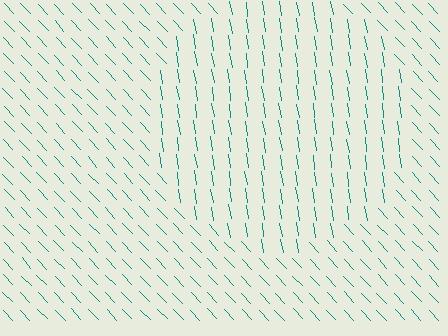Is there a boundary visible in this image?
Yes, there is a texture boundary formed by a change in line orientation.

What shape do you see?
I see a circle.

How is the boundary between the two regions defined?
The boundary is defined purely by a change in line orientation (approximately 34 degrees difference). All lines are the same color and thickness.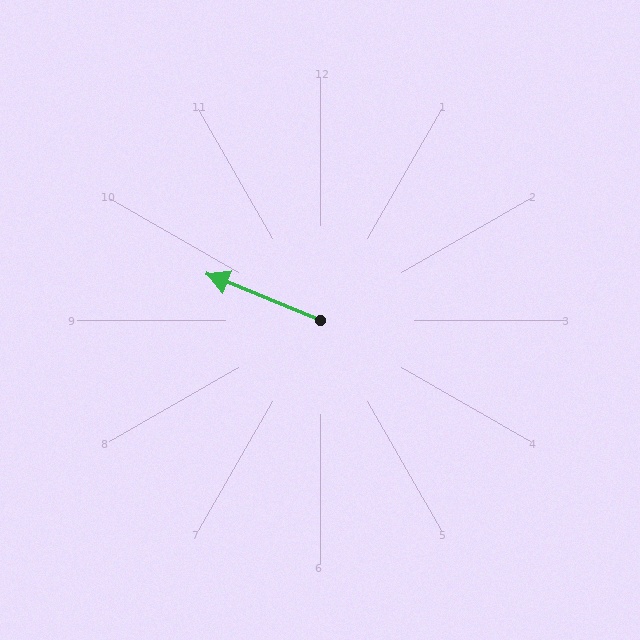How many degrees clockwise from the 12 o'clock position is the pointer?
Approximately 292 degrees.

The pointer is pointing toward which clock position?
Roughly 10 o'clock.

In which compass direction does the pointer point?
West.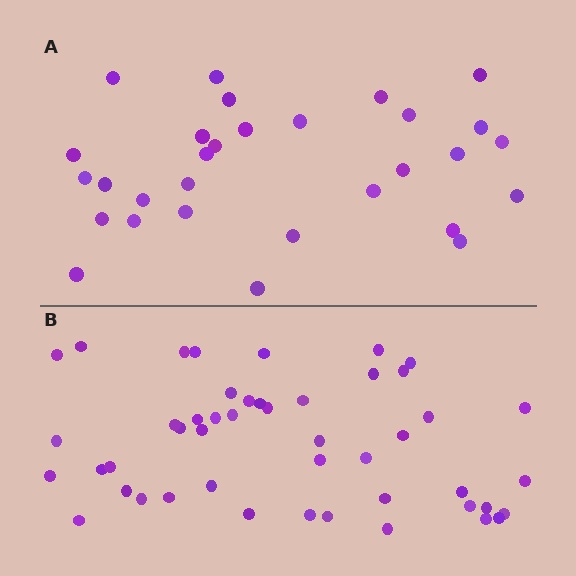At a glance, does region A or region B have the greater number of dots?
Region B (the bottom region) has more dots.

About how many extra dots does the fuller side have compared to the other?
Region B has approximately 15 more dots than region A.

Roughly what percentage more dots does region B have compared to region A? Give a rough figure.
About 55% more.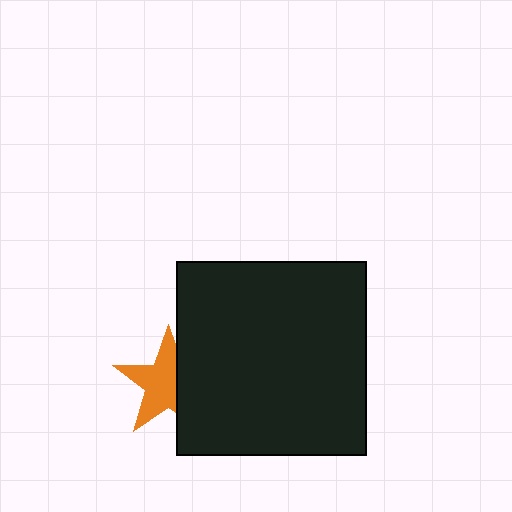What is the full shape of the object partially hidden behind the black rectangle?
The partially hidden object is an orange star.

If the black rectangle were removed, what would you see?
You would see the complete orange star.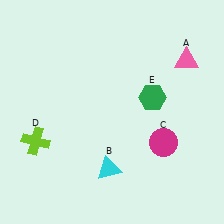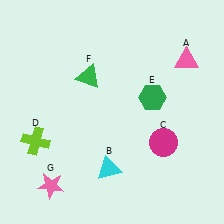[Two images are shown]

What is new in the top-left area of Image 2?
A green triangle (F) was added in the top-left area of Image 2.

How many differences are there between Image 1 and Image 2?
There are 2 differences between the two images.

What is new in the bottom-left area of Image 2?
A pink star (G) was added in the bottom-left area of Image 2.